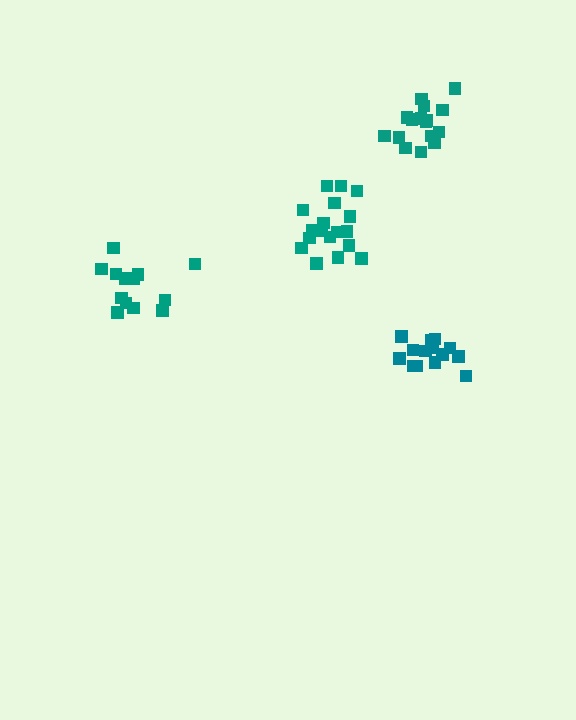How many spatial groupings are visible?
There are 4 spatial groupings.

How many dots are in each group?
Group 1: 14 dots, Group 2: 17 dots, Group 3: 13 dots, Group 4: 18 dots (62 total).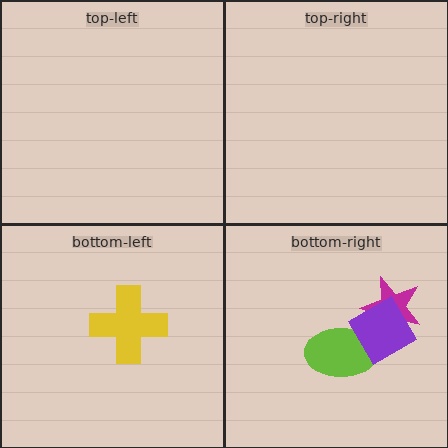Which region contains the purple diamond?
The bottom-right region.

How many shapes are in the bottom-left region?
1.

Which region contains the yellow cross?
The bottom-left region.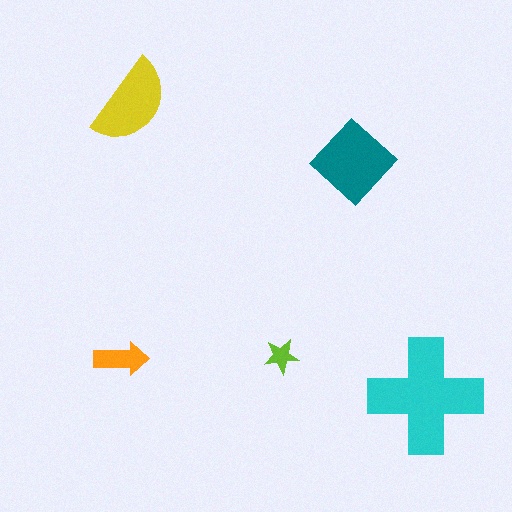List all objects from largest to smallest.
The cyan cross, the teal diamond, the yellow semicircle, the orange arrow, the lime star.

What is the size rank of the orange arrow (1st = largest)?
4th.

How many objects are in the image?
There are 5 objects in the image.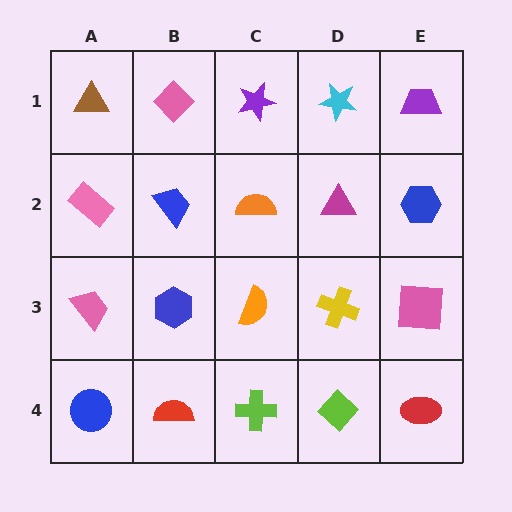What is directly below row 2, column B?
A blue hexagon.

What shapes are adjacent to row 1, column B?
A blue trapezoid (row 2, column B), a brown triangle (row 1, column A), a purple star (row 1, column C).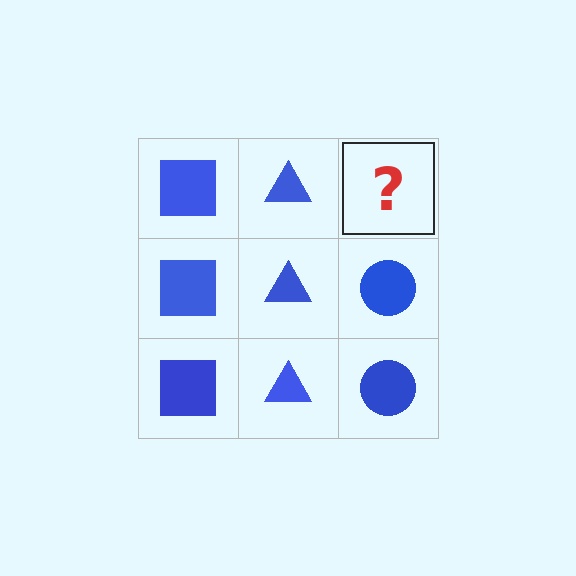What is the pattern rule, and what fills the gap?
The rule is that each column has a consistent shape. The gap should be filled with a blue circle.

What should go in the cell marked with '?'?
The missing cell should contain a blue circle.